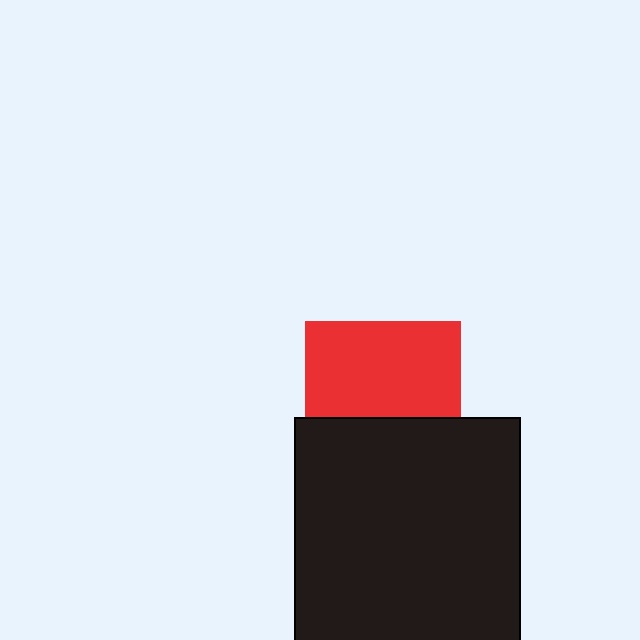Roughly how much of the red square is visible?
About half of it is visible (roughly 62%).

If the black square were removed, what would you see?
You would see the complete red square.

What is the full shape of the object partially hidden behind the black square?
The partially hidden object is a red square.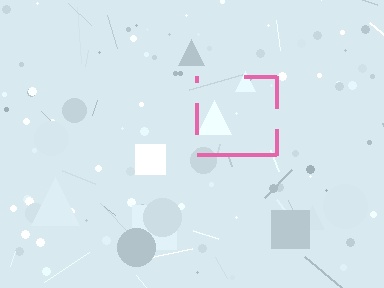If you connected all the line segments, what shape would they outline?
They would outline a square.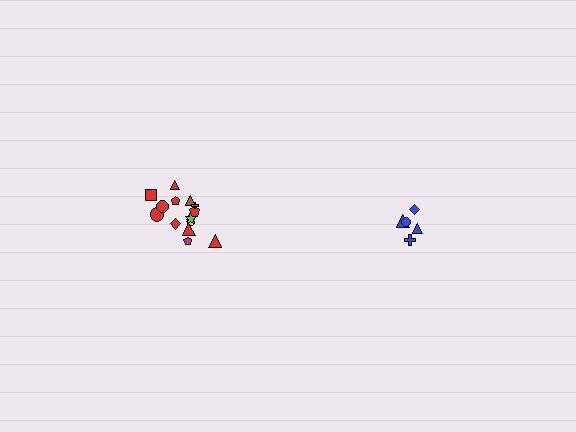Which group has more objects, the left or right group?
The left group.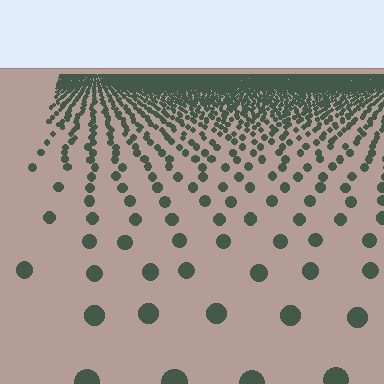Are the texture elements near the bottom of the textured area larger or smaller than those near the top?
Larger. Near the bottom, elements are closer to the viewer and appear at a bigger on-screen size.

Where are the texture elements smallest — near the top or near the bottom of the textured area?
Near the top.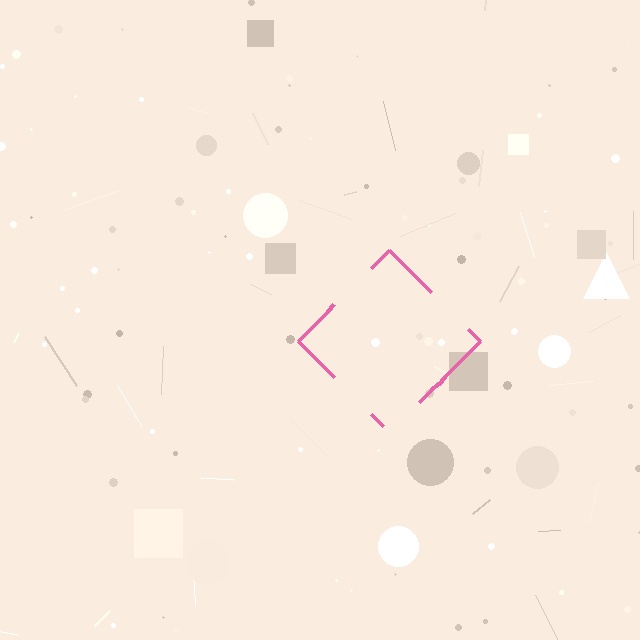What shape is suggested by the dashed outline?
The dashed outline suggests a diamond.